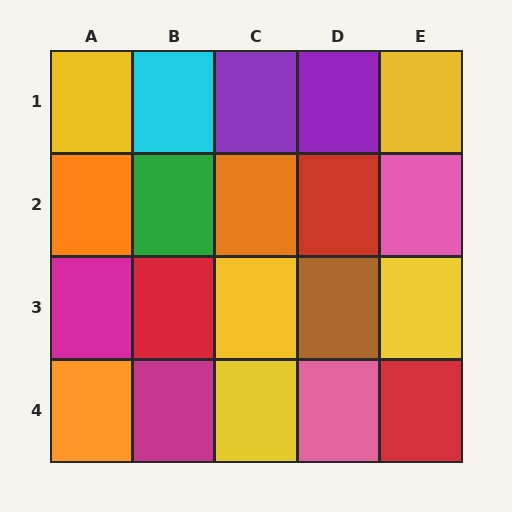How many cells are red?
3 cells are red.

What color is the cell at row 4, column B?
Magenta.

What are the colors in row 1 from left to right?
Yellow, cyan, purple, purple, yellow.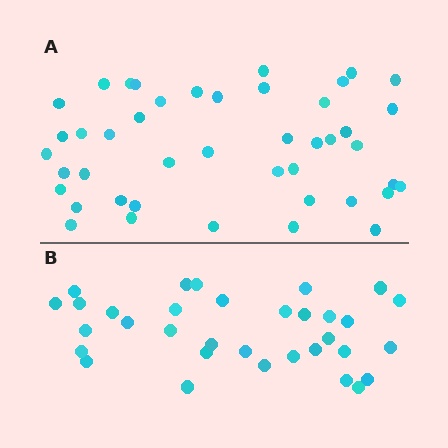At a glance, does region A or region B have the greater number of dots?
Region A (the top region) has more dots.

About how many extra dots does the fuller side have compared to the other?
Region A has roughly 12 or so more dots than region B.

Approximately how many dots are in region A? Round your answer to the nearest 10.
About 40 dots. (The exact count is 44, which rounds to 40.)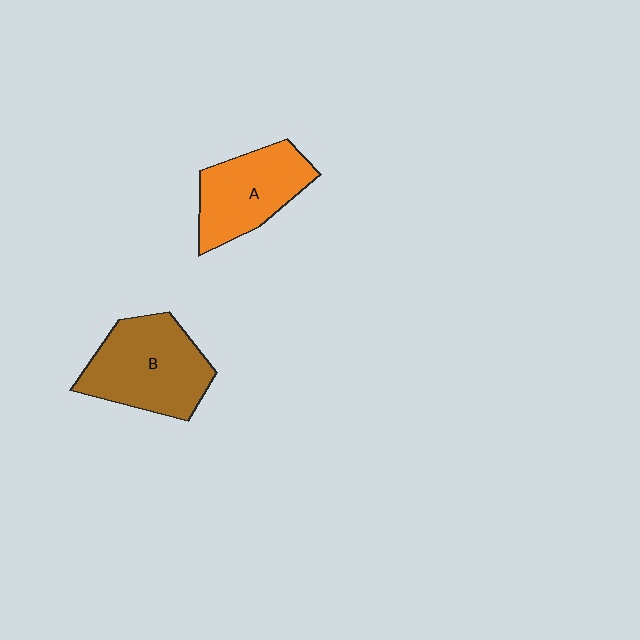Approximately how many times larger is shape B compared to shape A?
Approximately 1.2 times.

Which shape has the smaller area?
Shape A (orange).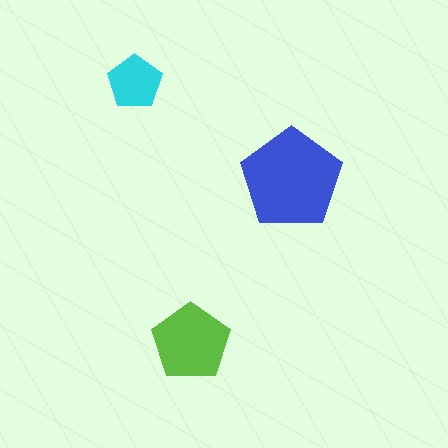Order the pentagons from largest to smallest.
the blue one, the lime one, the cyan one.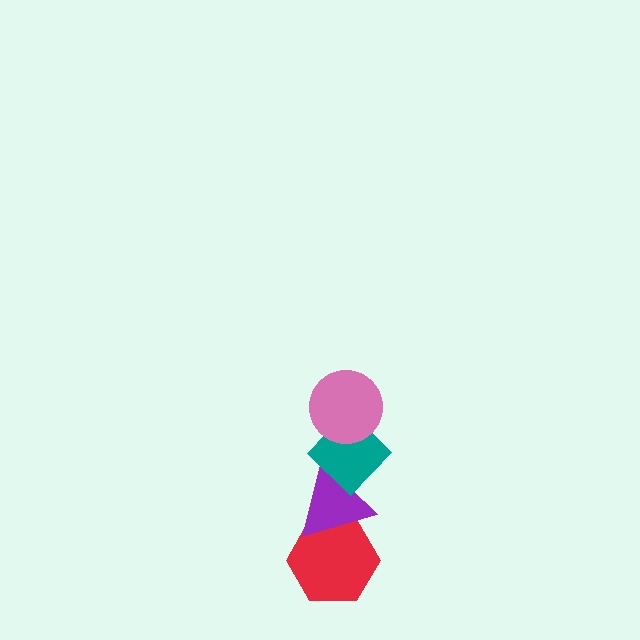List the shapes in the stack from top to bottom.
From top to bottom: the pink circle, the teal diamond, the purple triangle, the red hexagon.